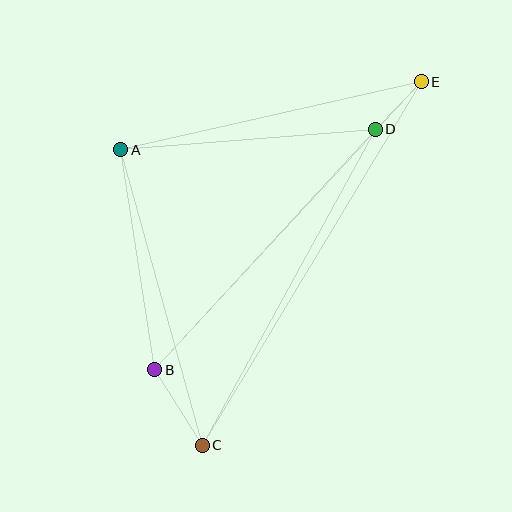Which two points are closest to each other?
Points D and E are closest to each other.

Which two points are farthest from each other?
Points C and E are farthest from each other.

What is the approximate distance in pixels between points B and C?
The distance between B and C is approximately 89 pixels.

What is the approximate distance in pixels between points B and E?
The distance between B and E is approximately 393 pixels.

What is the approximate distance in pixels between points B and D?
The distance between B and D is approximately 326 pixels.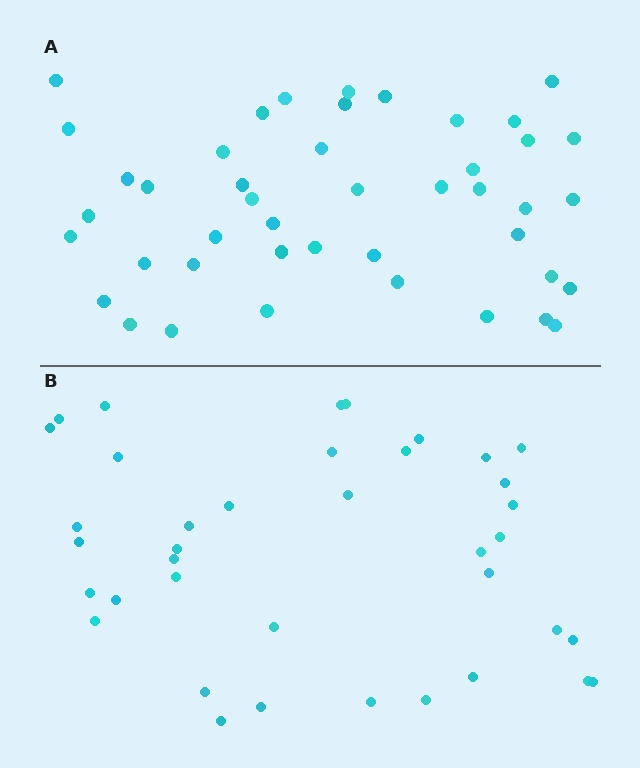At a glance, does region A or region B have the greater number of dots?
Region A (the top region) has more dots.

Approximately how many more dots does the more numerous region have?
Region A has about 6 more dots than region B.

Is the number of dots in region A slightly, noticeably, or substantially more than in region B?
Region A has only slightly more — the two regions are fairly close. The ratio is roughly 1.2 to 1.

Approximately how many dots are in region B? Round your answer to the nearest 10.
About 40 dots. (The exact count is 38, which rounds to 40.)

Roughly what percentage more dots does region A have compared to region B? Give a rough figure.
About 15% more.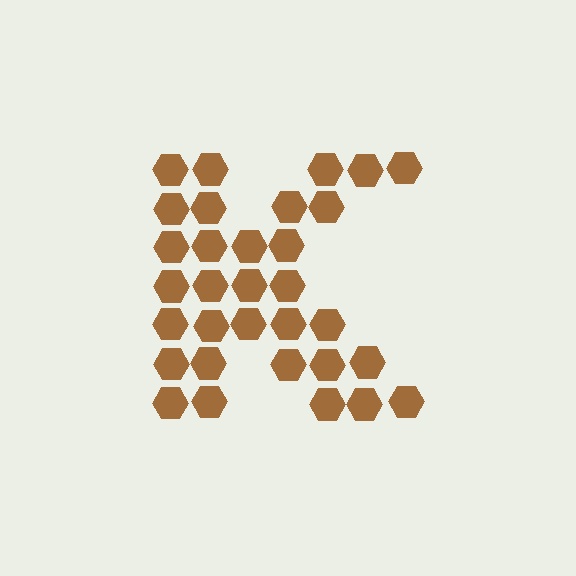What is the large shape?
The large shape is the letter K.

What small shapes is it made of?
It is made of small hexagons.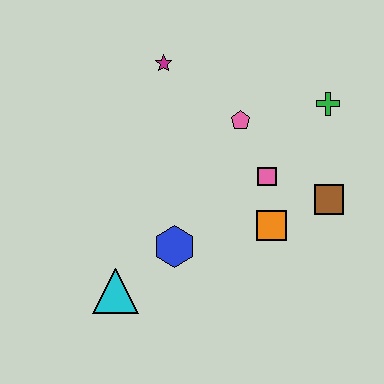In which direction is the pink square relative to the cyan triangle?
The pink square is to the right of the cyan triangle.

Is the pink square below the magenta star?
Yes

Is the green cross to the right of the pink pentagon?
Yes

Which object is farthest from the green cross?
The cyan triangle is farthest from the green cross.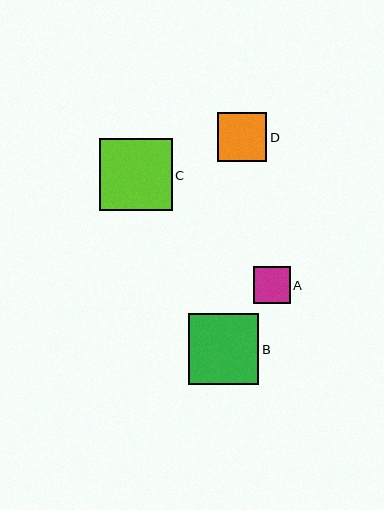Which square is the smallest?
Square A is the smallest with a size of approximately 37 pixels.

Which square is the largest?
Square C is the largest with a size of approximately 73 pixels.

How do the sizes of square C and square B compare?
Square C and square B are approximately the same size.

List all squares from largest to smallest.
From largest to smallest: C, B, D, A.